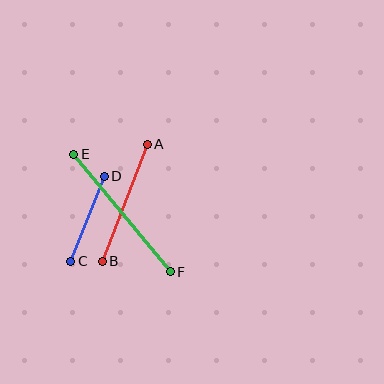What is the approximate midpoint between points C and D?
The midpoint is at approximately (87, 219) pixels.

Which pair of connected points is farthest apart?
Points E and F are farthest apart.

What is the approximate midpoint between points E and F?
The midpoint is at approximately (122, 213) pixels.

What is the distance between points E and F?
The distance is approximately 152 pixels.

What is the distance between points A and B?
The distance is approximately 125 pixels.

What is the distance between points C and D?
The distance is approximately 92 pixels.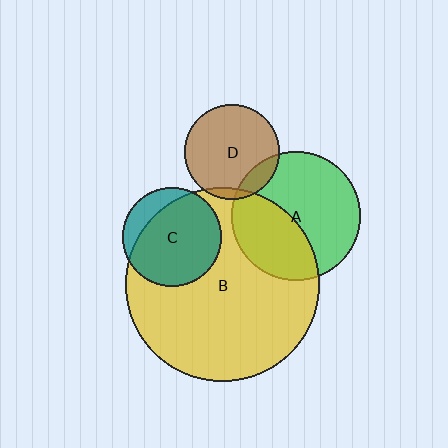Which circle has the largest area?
Circle B (yellow).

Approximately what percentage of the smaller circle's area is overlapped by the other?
Approximately 40%.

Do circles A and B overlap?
Yes.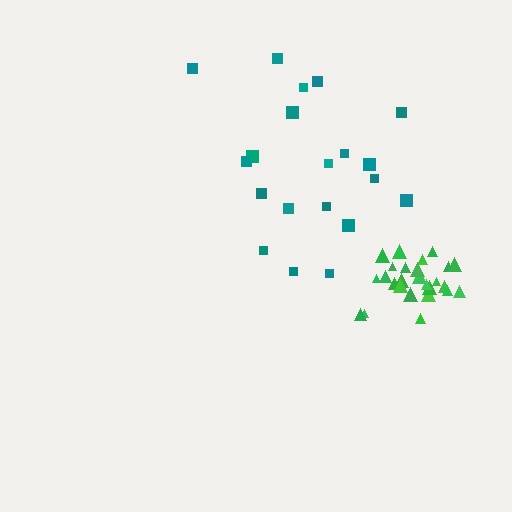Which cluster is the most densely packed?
Green.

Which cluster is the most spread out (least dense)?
Teal.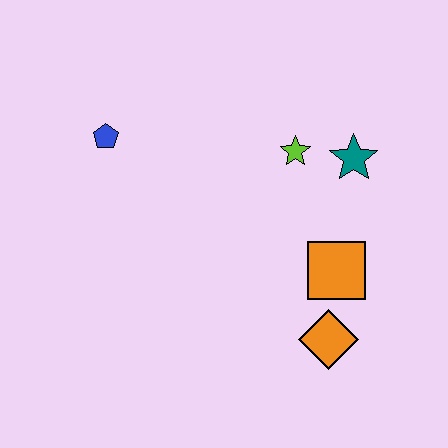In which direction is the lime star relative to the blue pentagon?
The lime star is to the right of the blue pentagon.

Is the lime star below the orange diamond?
No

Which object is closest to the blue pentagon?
The lime star is closest to the blue pentagon.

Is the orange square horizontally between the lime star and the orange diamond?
No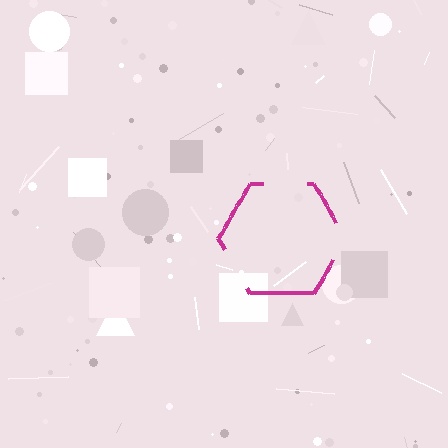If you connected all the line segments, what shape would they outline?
They would outline a hexagon.